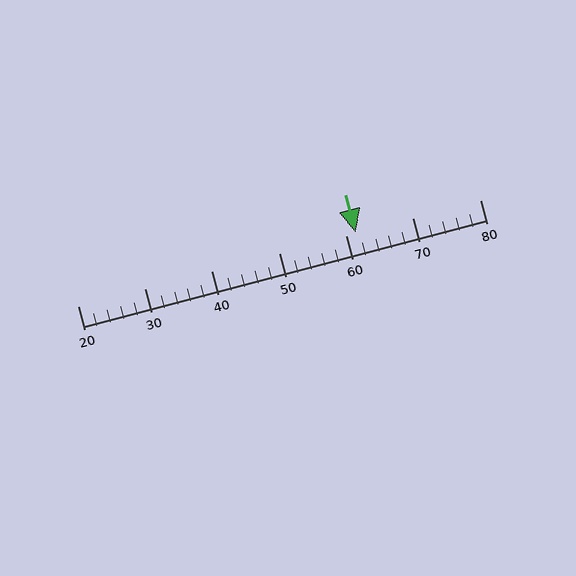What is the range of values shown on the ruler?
The ruler shows values from 20 to 80.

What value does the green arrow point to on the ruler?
The green arrow points to approximately 61.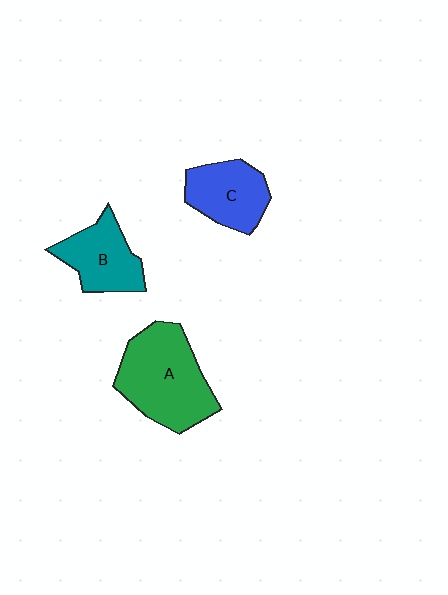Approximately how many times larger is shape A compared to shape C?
Approximately 1.6 times.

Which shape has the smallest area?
Shape C (blue).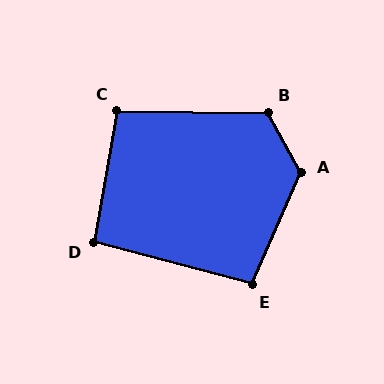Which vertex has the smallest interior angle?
D, at approximately 95 degrees.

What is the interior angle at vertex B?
Approximately 119 degrees (obtuse).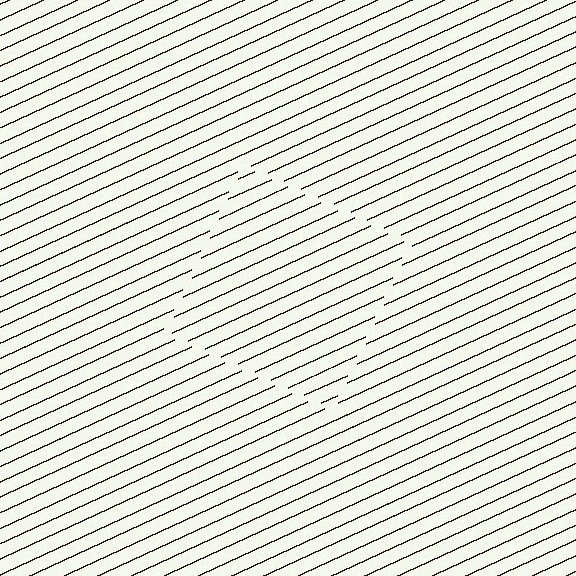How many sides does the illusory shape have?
4 sides — the line-ends trace a square.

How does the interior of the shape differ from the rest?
The interior of the shape contains the same grating, shifted by half a period — the contour is defined by the phase discontinuity where line-ends from the inner and outer gratings abut.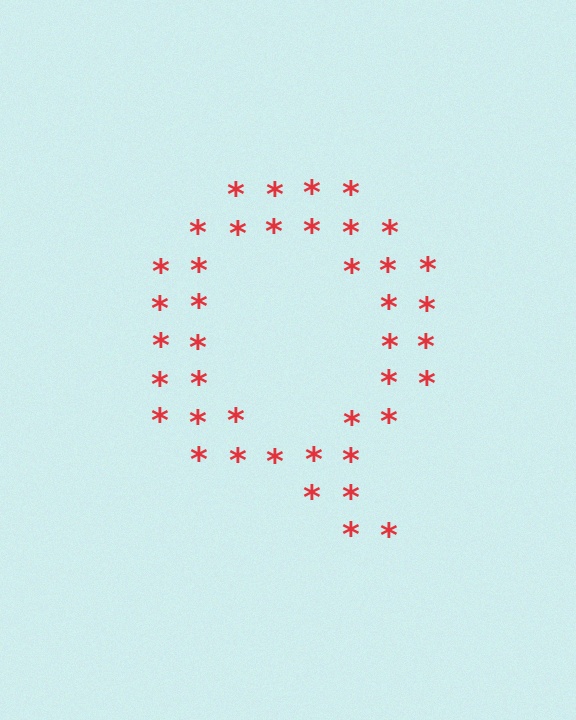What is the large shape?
The large shape is the letter Q.